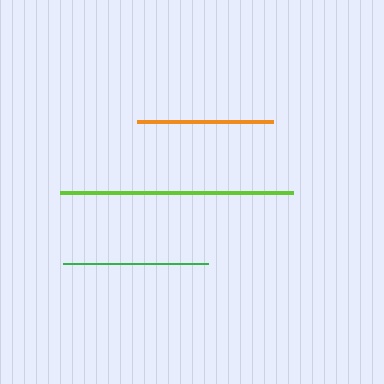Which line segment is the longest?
The lime line is the longest at approximately 233 pixels.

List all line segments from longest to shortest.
From longest to shortest: lime, green, orange.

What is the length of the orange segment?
The orange segment is approximately 136 pixels long.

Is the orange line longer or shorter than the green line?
The green line is longer than the orange line.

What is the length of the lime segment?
The lime segment is approximately 233 pixels long.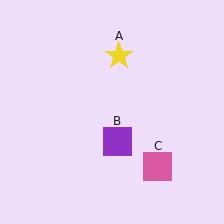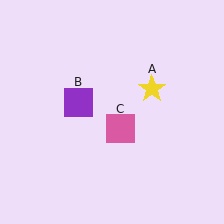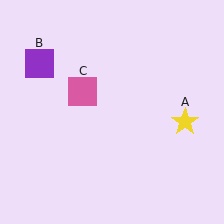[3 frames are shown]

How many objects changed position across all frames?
3 objects changed position: yellow star (object A), purple square (object B), pink square (object C).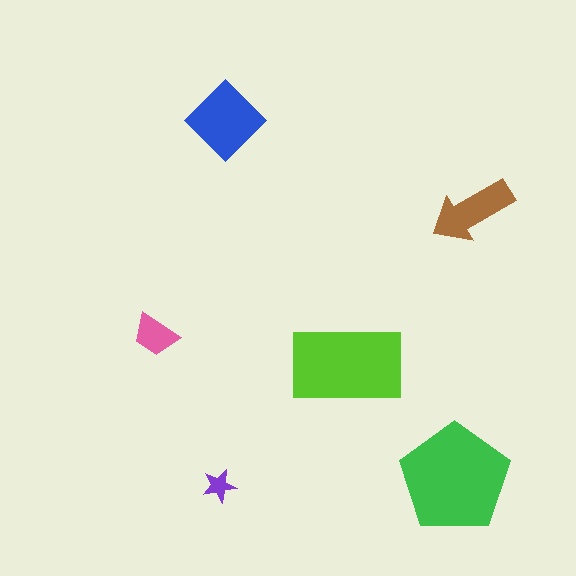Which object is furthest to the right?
The brown arrow is rightmost.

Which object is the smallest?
The purple star.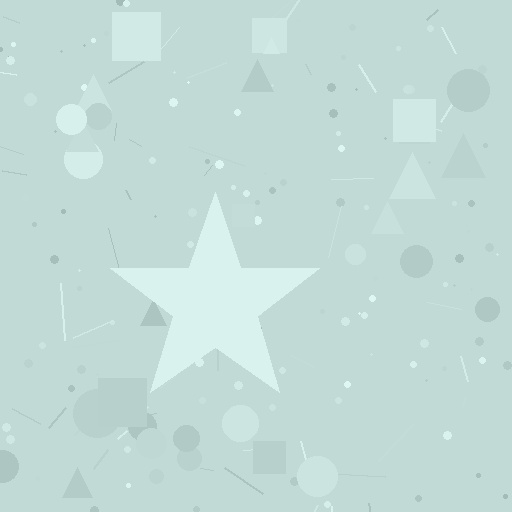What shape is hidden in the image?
A star is hidden in the image.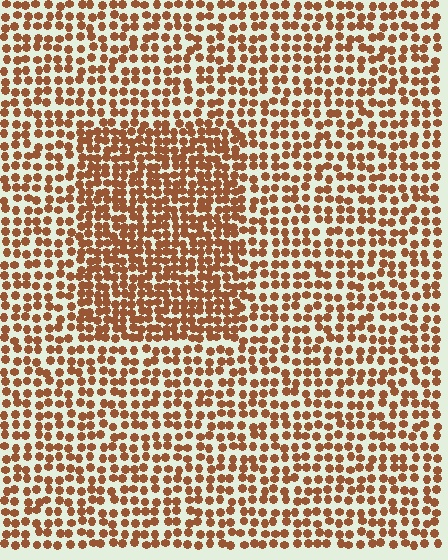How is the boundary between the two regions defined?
The boundary is defined by a change in element density (approximately 1.6x ratio). All elements are the same color, size, and shape.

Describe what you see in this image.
The image contains small brown elements arranged at two different densities. A rectangle-shaped region is visible where the elements are more densely packed than the surrounding area.